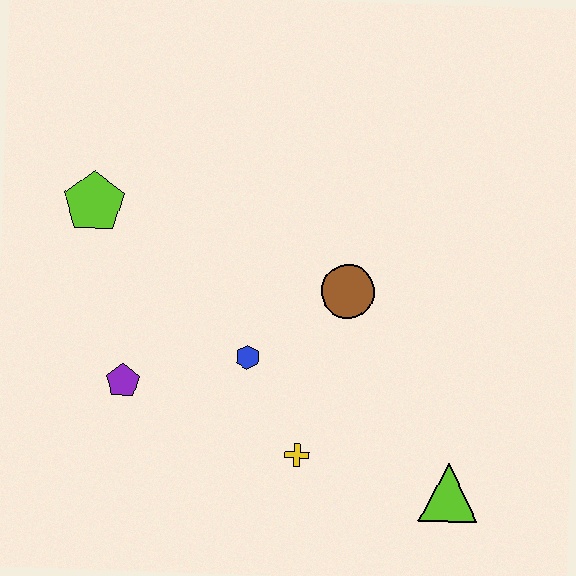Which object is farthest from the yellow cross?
The lime pentagon is farthest from the yellow cross.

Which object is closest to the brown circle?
The blue hexagon is closest to the brown circle.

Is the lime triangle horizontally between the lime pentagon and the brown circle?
No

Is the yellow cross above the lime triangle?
Yes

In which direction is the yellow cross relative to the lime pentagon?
The yellow cross is below the lime pentagon.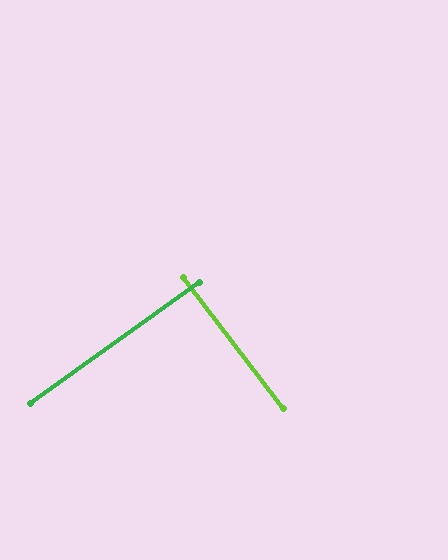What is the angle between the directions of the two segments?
Approximately 88 degrees.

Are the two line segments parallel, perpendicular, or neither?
Perpendicular — they meet at approximately 88°.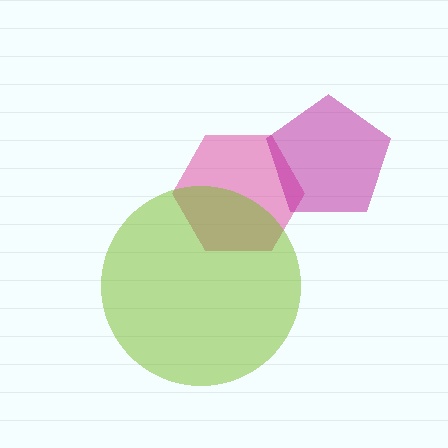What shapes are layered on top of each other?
The layered shapes are: a pink hexagon, a lime circle, a magenta pentagon.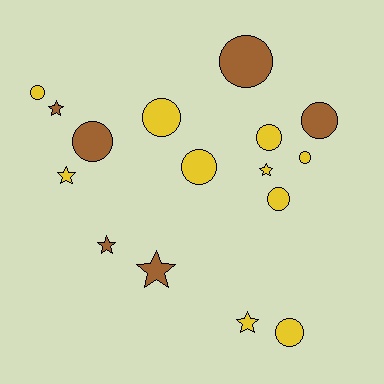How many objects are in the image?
There are 16 objects.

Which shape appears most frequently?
Circle, with 10 objects.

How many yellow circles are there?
There are 7 yellow circles.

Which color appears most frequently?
Yellow, with 10 objects.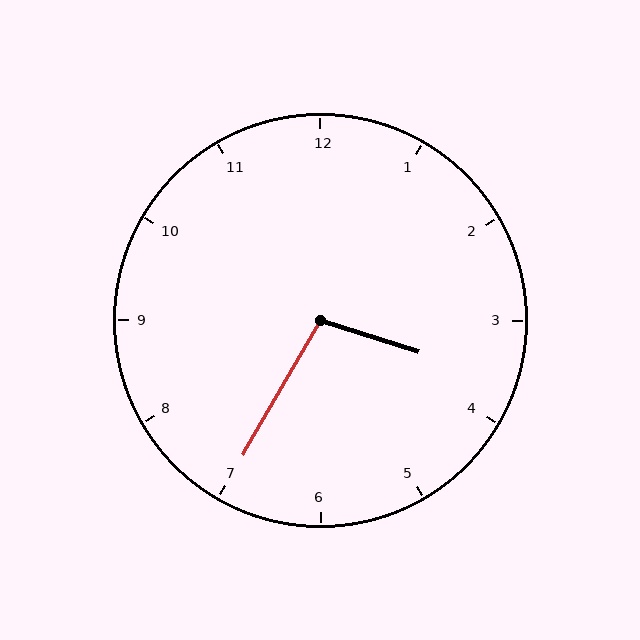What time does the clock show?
3:35.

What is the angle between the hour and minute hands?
Approximately 102 degrees.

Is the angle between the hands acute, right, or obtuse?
It is obtuse.